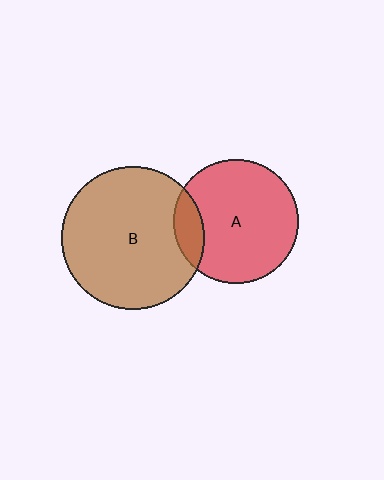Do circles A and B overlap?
Yes.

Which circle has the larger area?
Circle B (brown).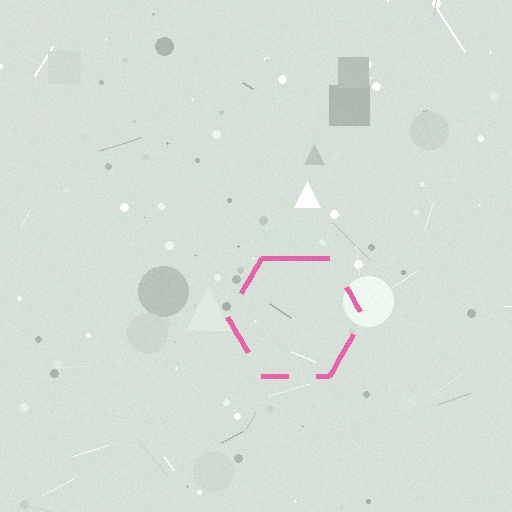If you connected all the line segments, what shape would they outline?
They would outline a hexagon.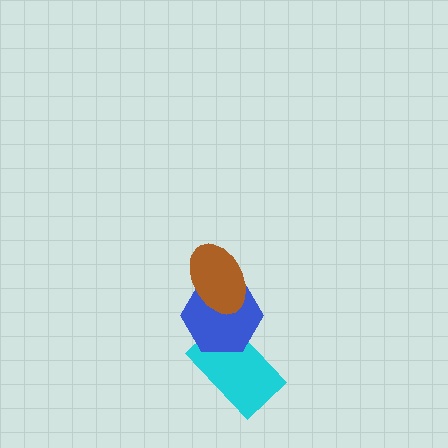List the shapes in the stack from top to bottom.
From top to bottom: the brown ellipse, the blue hexagon, the cyan rectangle.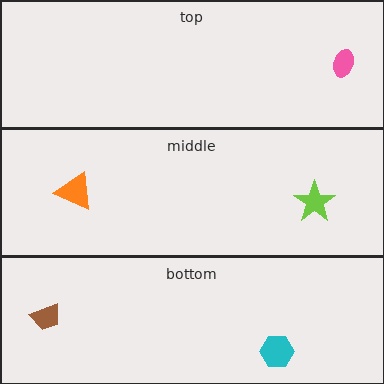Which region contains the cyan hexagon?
The bottom region.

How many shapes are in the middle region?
2.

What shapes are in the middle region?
The lime star, the orange triangle.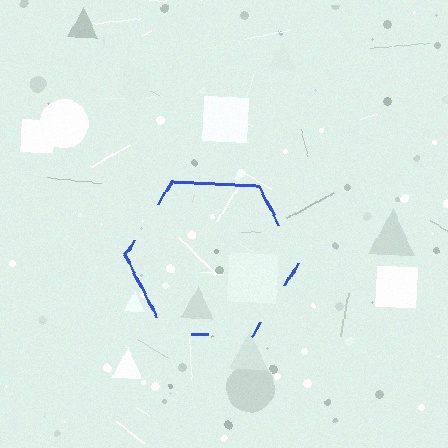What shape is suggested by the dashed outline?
The dashed outline suggests a hexagon.